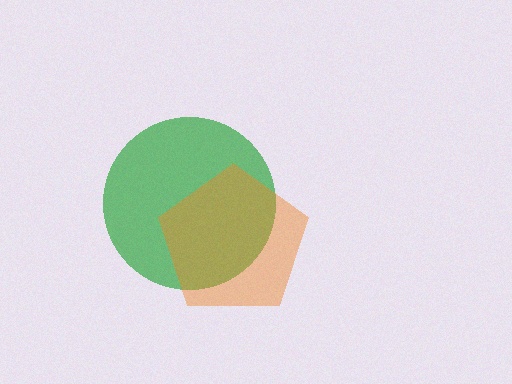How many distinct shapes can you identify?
There are 2 distinct shapes: a green circle, an orange pentagon.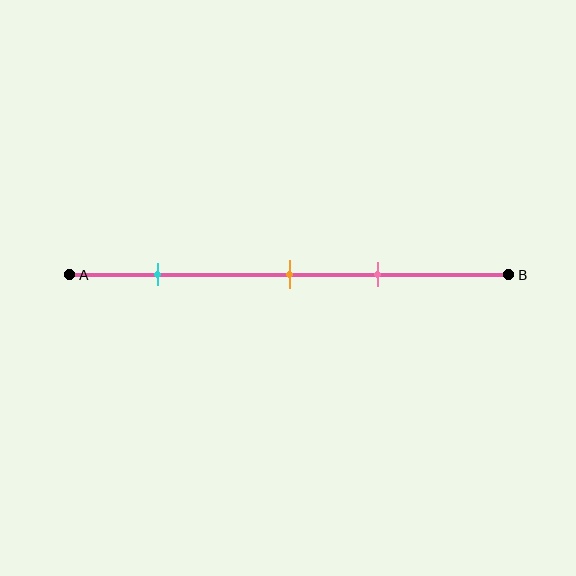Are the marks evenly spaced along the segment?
No, the marks are not evenly spaced.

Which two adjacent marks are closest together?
The orange and pink marks are the closest adjacent pair.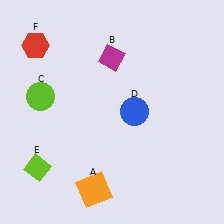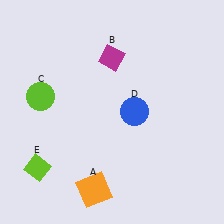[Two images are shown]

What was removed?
The red hexagon (F) was removed in Image 2.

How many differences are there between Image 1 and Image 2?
There is 1 difference between the two images.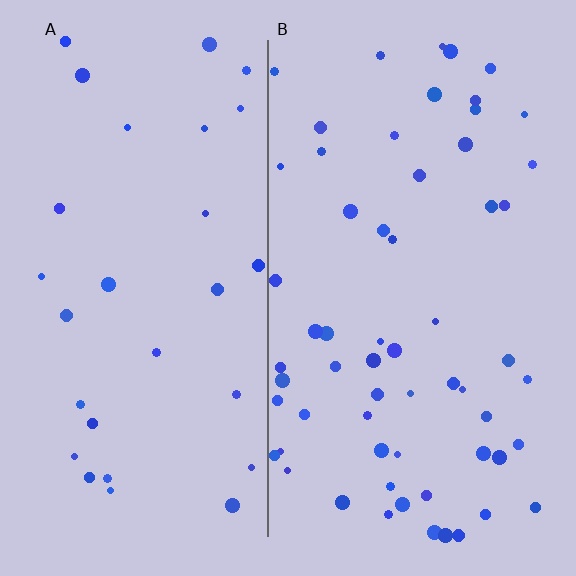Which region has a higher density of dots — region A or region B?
B (the right).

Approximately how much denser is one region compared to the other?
Approximately 2.1× — region B over region A.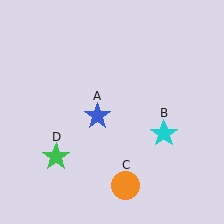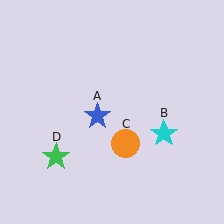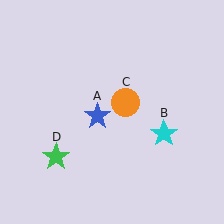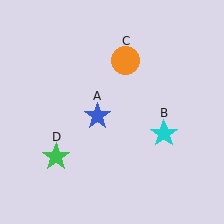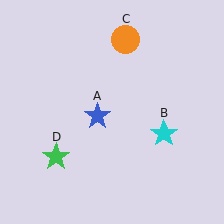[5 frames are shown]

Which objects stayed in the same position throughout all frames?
Blue star (object A) and cyan star (object B) and green star (object D) remained stationary.